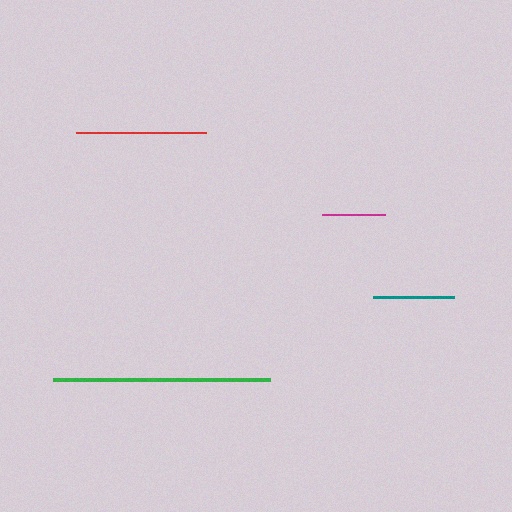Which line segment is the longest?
The green line is the longest at approximately 218 pixels.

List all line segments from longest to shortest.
From longest to shortest: green, red, teal, magenta.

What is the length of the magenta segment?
The magenta segment is approximately 63 pixels long.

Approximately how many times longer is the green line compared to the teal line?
The green line is approximately 2.7 times the length of the teal line.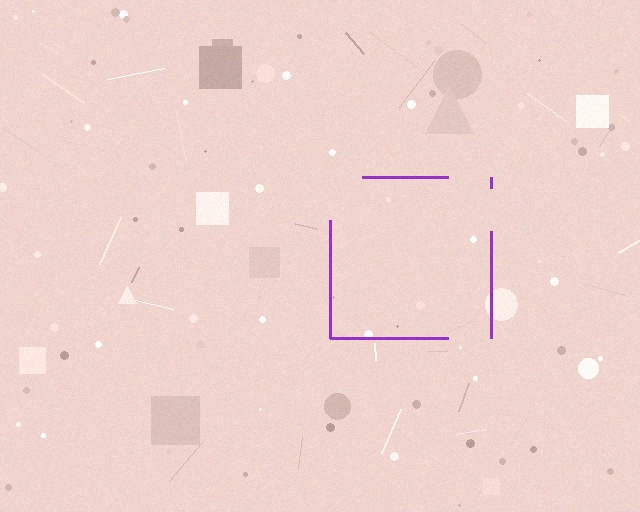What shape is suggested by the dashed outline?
The dashed outline suggests a square.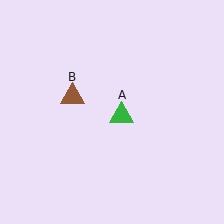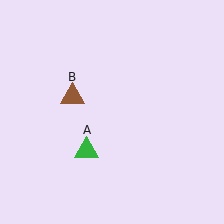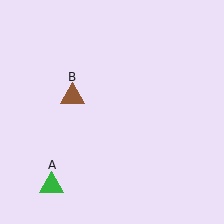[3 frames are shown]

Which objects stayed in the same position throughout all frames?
Brown triangle (object B) remained stationary.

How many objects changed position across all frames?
1 object changed position: green triangle (object A).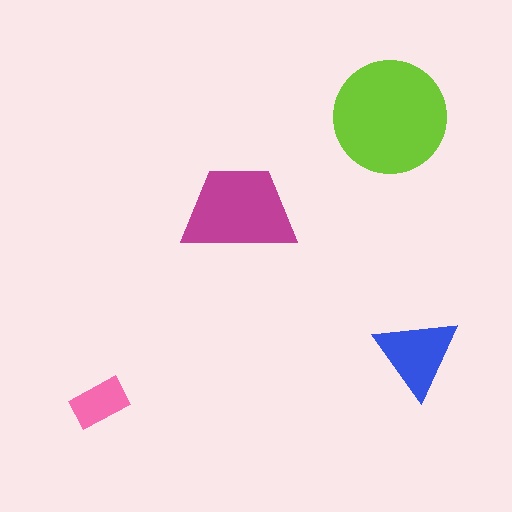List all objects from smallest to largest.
The pink rectangle, the blue triangle, the magenta trapezoid, the lime circle.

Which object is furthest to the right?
The blue triangle is rightmost.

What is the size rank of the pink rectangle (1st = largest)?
4th.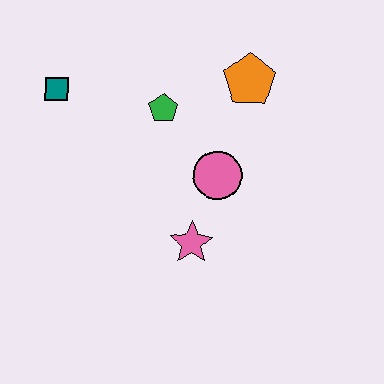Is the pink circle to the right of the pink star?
Yes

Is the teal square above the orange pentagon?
No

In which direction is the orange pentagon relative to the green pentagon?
The orange pentagon is to the right of the green pentagon.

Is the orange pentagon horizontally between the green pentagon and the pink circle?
No